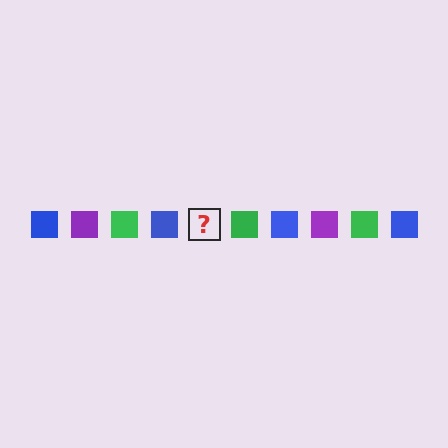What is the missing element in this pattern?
The missing element is a purple square.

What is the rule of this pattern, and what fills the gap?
The rule is that the pattern cycles through blue, purple, green squares. The gap should be filled with a purple square.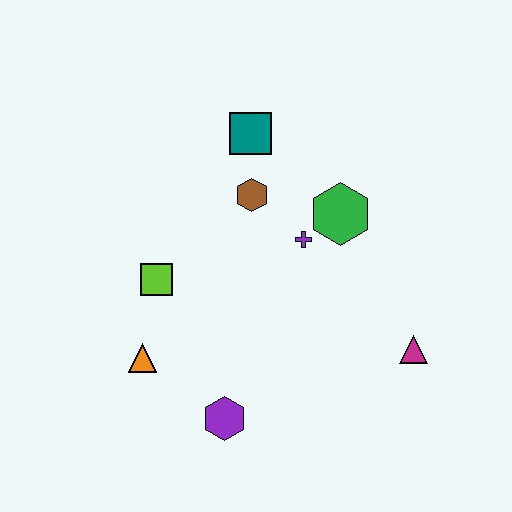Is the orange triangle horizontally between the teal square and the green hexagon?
No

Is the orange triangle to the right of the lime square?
No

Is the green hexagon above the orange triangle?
Yes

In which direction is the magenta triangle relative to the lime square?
The magenta triangle is to the right of the lime square.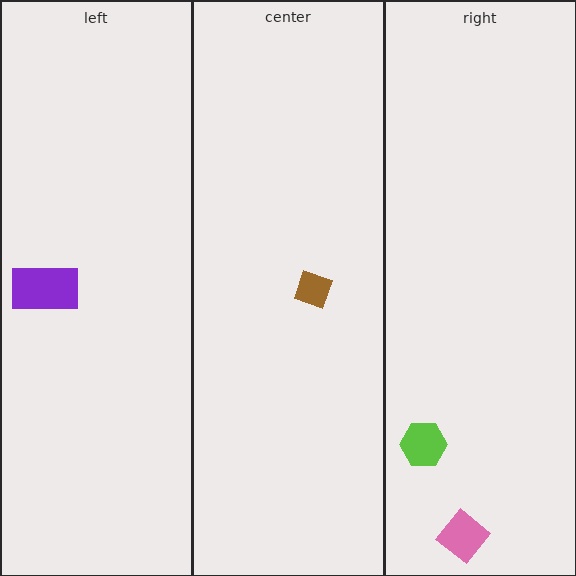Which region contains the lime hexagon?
The right region.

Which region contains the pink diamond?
The right region.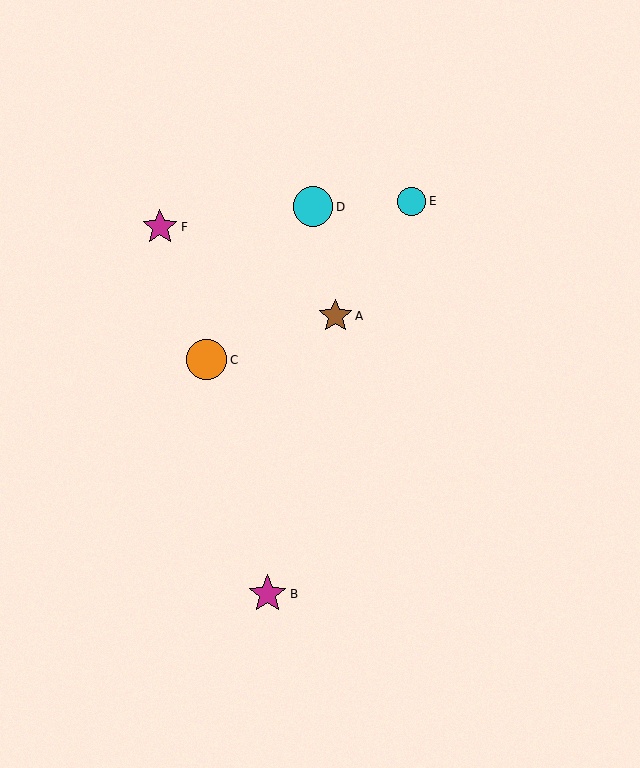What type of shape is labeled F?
Shape F is a magenta star.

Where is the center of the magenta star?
The center of the magenta star is at (160, 227).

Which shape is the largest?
The orange circle (labeled C) is the largest.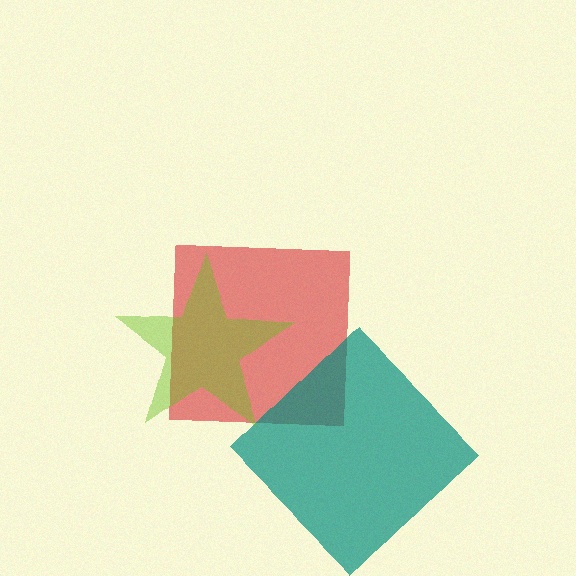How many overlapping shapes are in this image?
There are 3 overlapping shapes in the image.